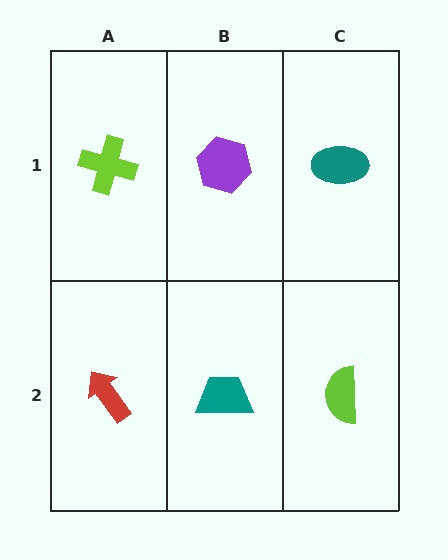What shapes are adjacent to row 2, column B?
A purple hexagon (row 1, column B), a red arrow (row 2, column A), a lime semicircle (row 2, column C).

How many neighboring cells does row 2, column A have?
2.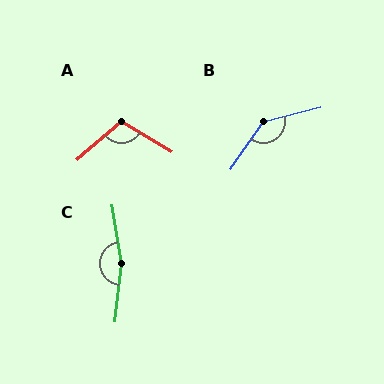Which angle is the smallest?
A, at approximately 108 degrees.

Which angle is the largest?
C, at approximately 165 degrees.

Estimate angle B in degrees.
Approximately 138 degrees.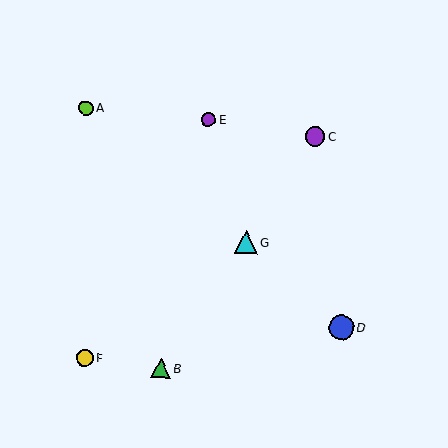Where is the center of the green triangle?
The center of the green triangle is at (161, 369).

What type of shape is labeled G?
Shape G is a cyan triangle.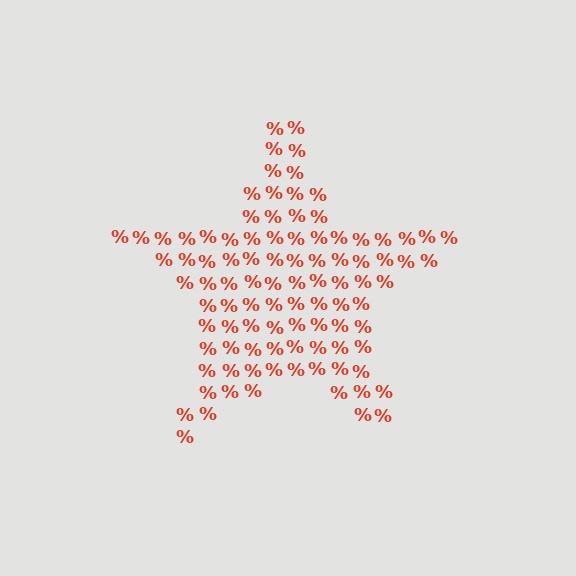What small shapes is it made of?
It is made of small percent signs.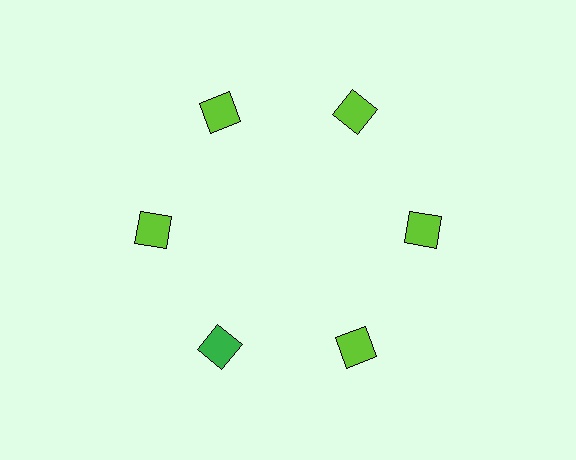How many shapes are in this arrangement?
There are 6 shapes arranged in a ring pattern.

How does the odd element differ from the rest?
It has a different color: green instead of lime.